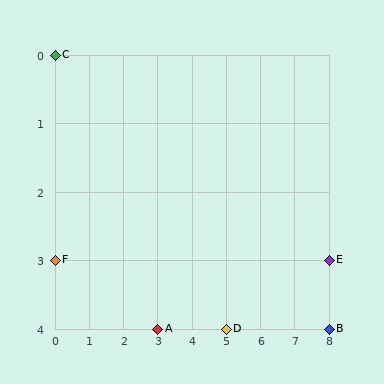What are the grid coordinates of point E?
Point E is at grid coordinates (8, 3).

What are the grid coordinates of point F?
Point F is at grid coordinates (0, 3).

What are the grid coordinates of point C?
Point C is at grid coordinates (0, 0).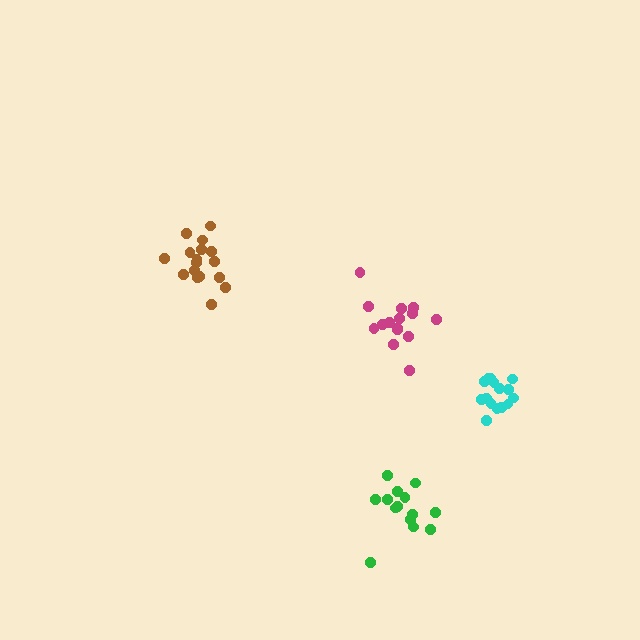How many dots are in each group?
Group 1: 15 dots, Group 2: 17 dots, Group 3: 16 dots, Group 4: 14 dots (62 total).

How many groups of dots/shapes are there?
There are 4 groups.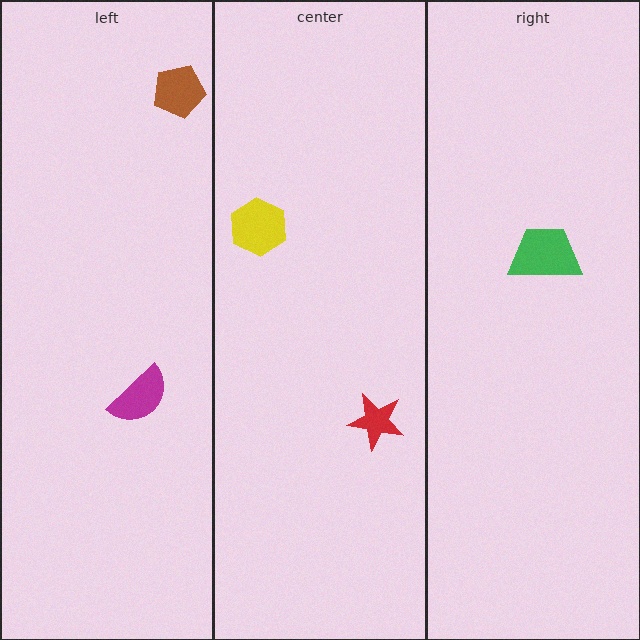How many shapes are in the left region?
2.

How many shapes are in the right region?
1.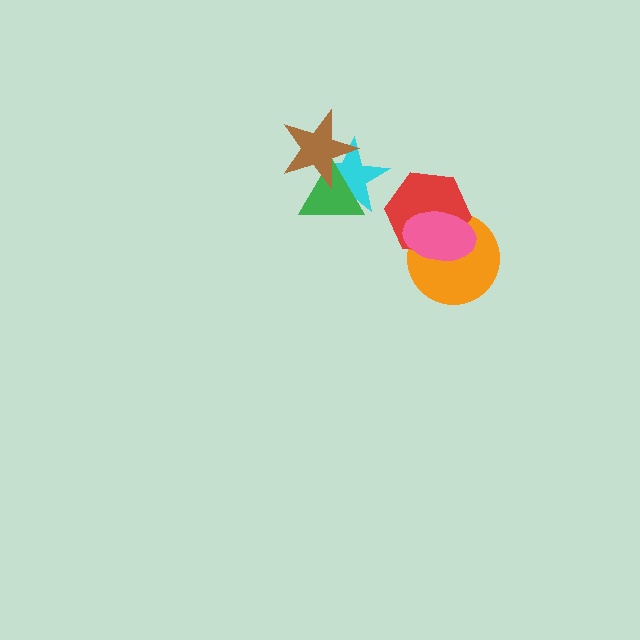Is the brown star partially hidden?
No, no other shape covers it.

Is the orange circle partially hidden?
Yes, it is partially covered by another shape.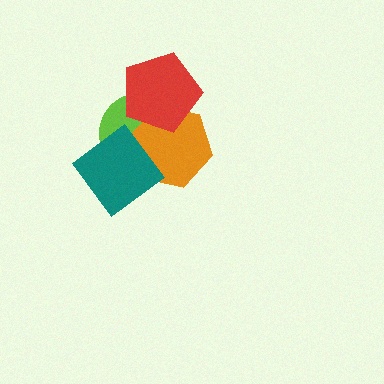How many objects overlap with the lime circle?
3 objects overlap with the lime circle.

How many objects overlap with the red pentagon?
2 objects overlap with the red pentagon.